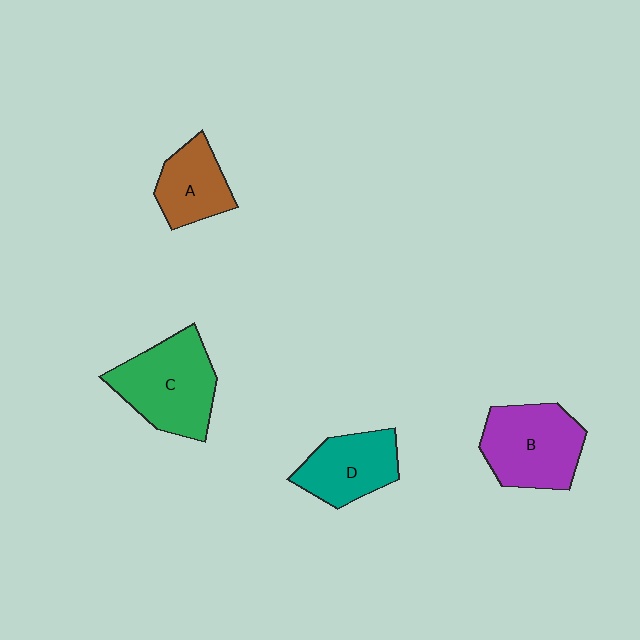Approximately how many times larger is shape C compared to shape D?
Approximately 1.4 times.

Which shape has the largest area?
Shape C (green).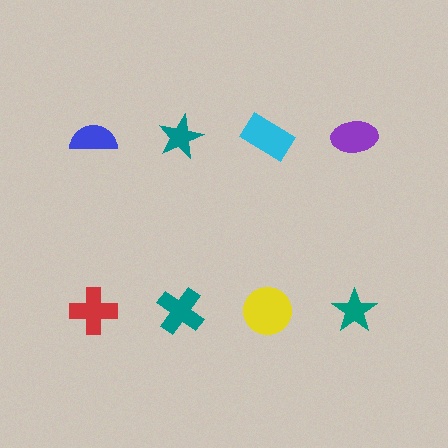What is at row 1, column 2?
A teal star.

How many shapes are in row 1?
4 shapes.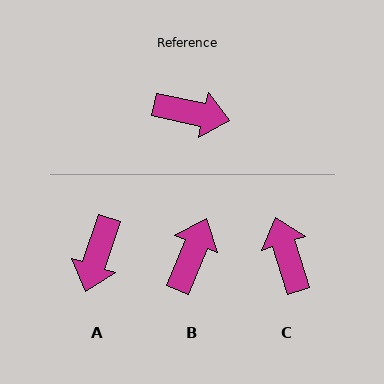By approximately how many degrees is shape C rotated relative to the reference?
Approximately 120 degrees counter-clockwise.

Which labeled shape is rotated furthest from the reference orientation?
C, about 120 degrees away.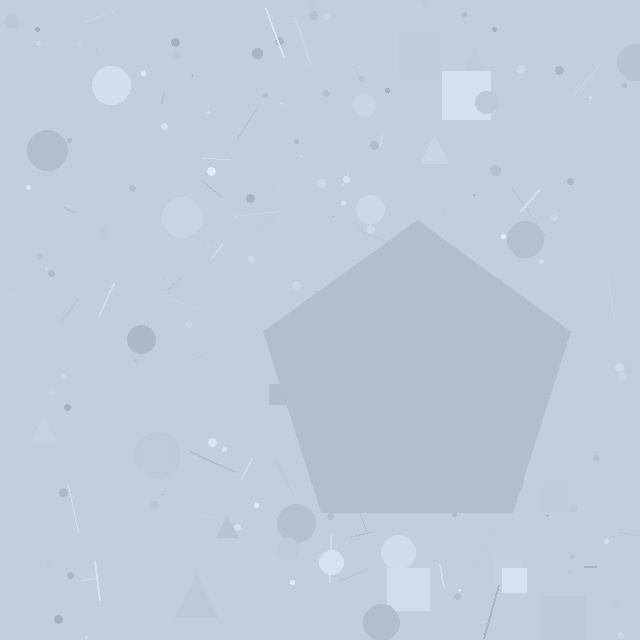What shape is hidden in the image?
A pentagon is hidden in the image.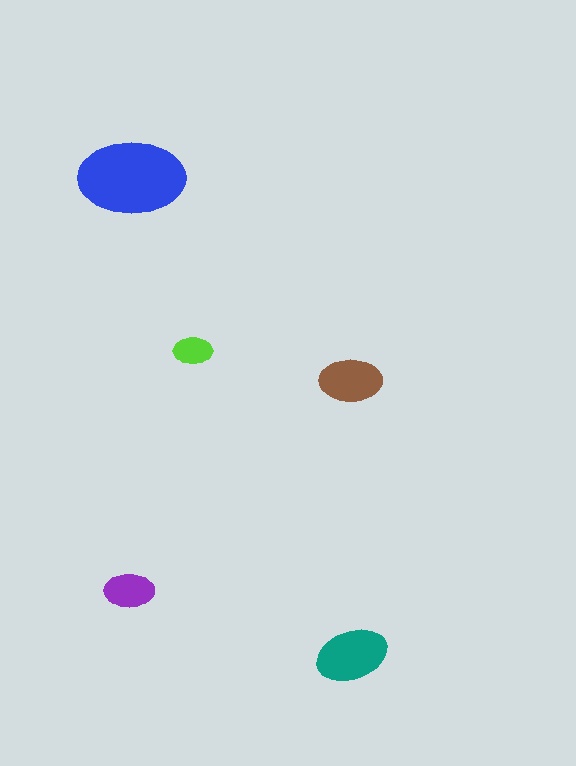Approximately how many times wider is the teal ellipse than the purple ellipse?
About 1.5 times wider.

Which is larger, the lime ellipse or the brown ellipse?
The brown one.